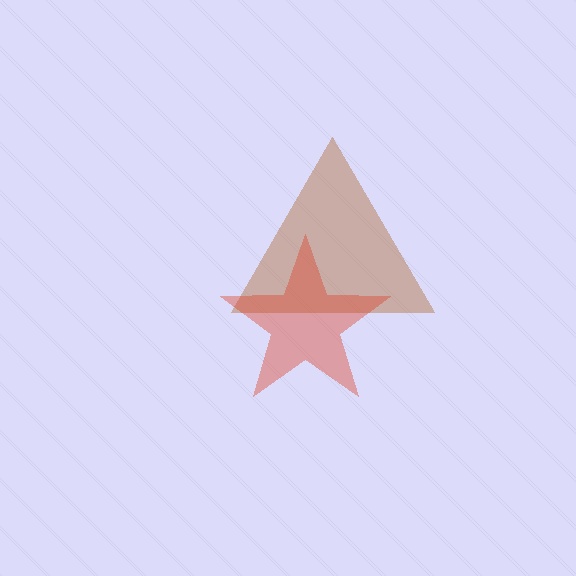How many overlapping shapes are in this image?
There are 2 overlapping shapes in the image.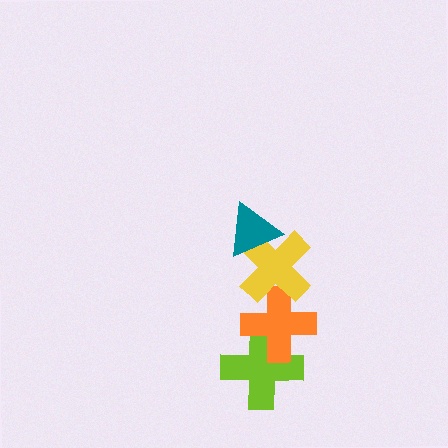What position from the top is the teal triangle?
The teal triangle is 1st from the top.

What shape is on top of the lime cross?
The orange cross is on top of the lime cross.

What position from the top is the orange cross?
The orange cross is 3rd from the top.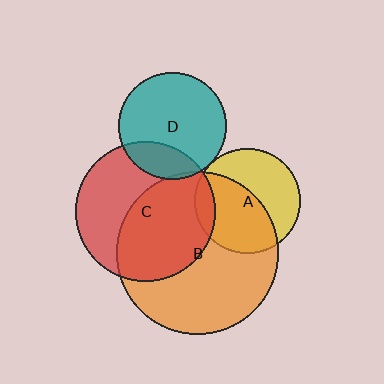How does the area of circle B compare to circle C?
Approximately 1.4 times.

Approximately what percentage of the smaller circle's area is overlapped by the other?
Approximately 5%.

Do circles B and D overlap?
Yes.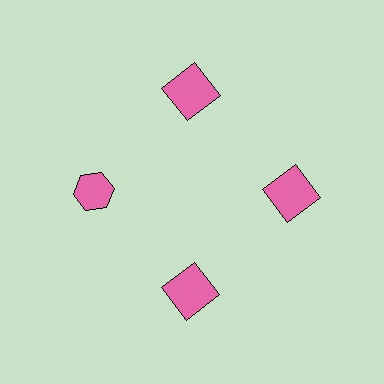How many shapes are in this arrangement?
There are 4 shapes arranged in a ring pattern.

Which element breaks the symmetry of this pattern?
The pink hexagon at roughly the 9 o'clock position breaks the symmetry. All other shapes are pink squares.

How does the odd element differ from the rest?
It has a different shape: hexagon instead of square.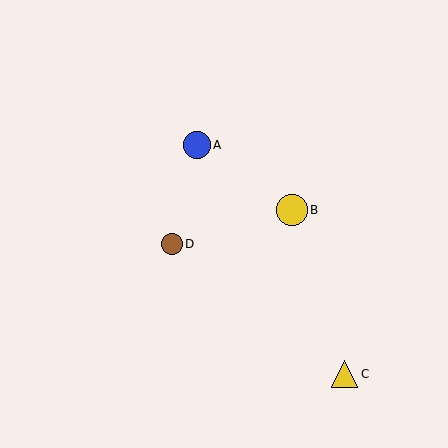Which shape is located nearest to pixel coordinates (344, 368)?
The yellow triangle (labeled C) at (344, 374) is nearest to that location.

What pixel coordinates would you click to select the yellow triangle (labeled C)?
Click at (344, 374) to select the yellow triangle C.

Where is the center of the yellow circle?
The center of the yellow circle is at (292, 210).